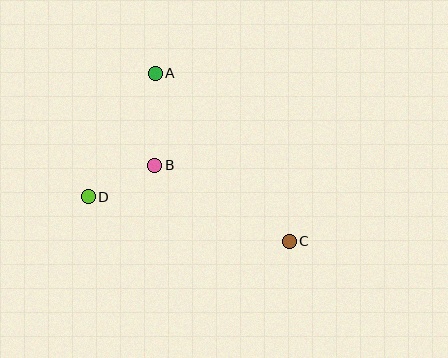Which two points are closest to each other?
Points B and D are closest to each other.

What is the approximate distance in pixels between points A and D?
The distance between A and D is approximately 141 pixels.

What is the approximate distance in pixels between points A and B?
The distance between A and B is approximately 92 pixels.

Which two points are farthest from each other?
Points A and C are farthest from each other.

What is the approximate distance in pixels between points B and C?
The distance between B and C is approximately 154 pixels.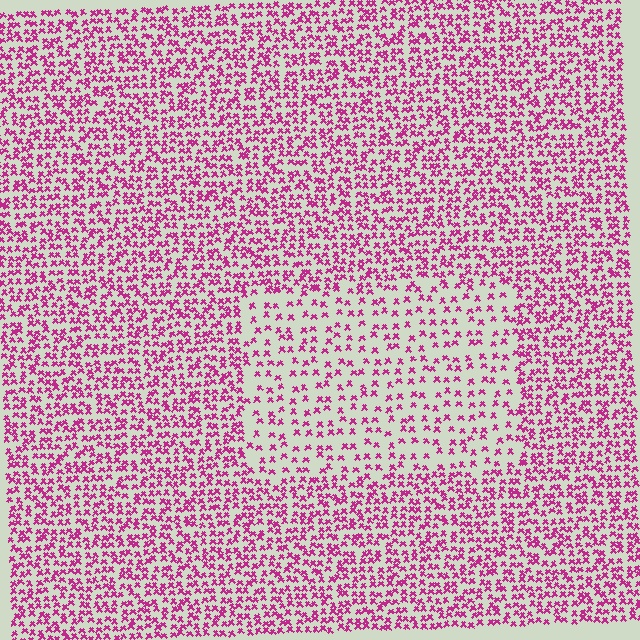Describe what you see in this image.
The image contains small magenta elements arranged at two different densities. A rectangle-shaped region is visible where the elements are less densely packed than the surrounding area.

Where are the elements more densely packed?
The elements are more densely packed outside the rectangle boundary.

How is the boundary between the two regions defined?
The boundary is defined by a change in element density (approximately 2.0x ratio). All elements are the same color, size, and shape.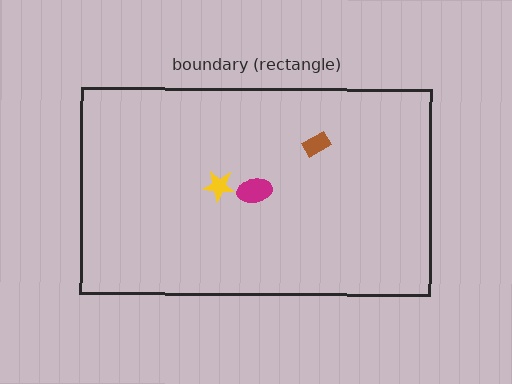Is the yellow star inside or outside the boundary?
Inside.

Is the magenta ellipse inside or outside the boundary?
Inside.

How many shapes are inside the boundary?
3 inside, 0 outside.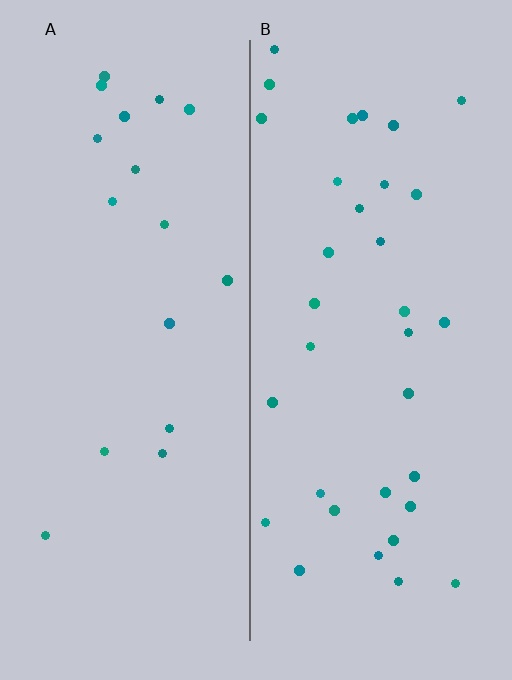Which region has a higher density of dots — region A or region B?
B (the right).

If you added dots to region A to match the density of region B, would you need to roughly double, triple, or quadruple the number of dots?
Approximately double.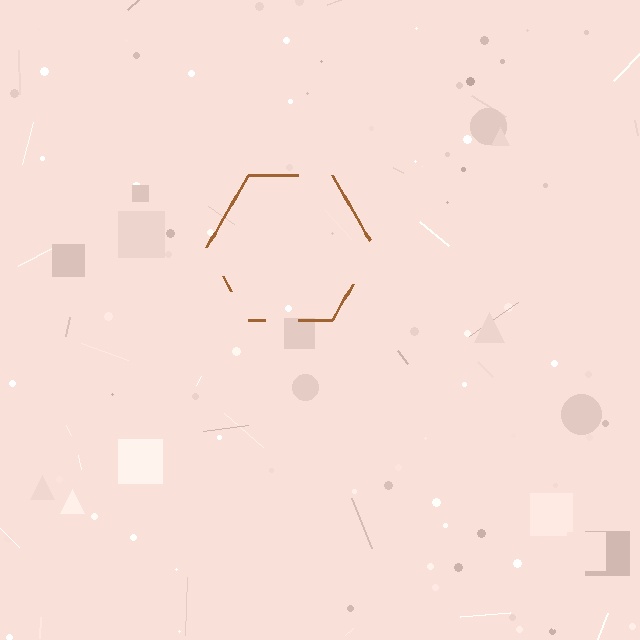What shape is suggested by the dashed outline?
The dashed outline suggests a hexagon.